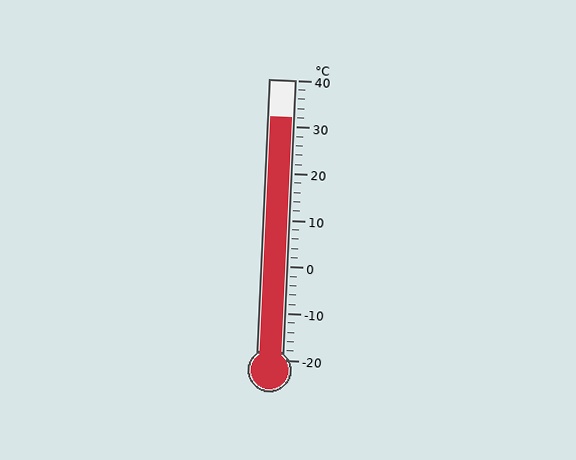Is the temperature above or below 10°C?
The temperature is above 10°C.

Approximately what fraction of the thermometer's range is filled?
The thermometer is filled to approximately 85% of its range.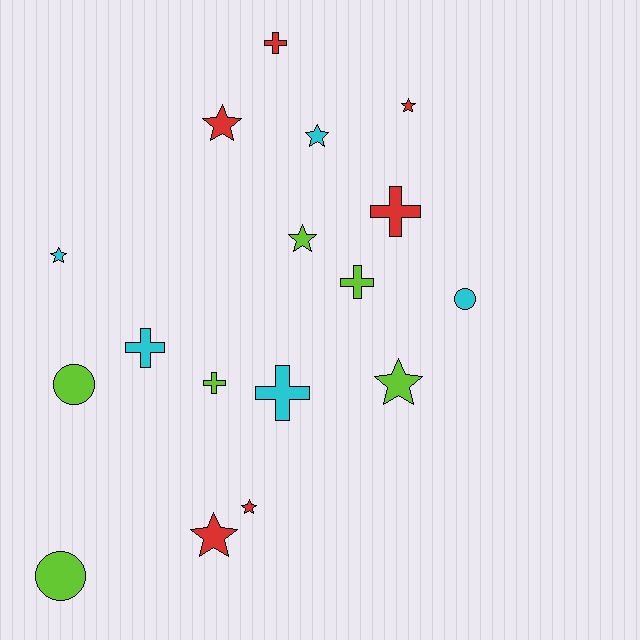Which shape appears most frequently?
Star, with 8 objects.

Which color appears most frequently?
Red, with 6 objects.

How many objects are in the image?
There are 17 objects.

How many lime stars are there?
There are 2 lime stars.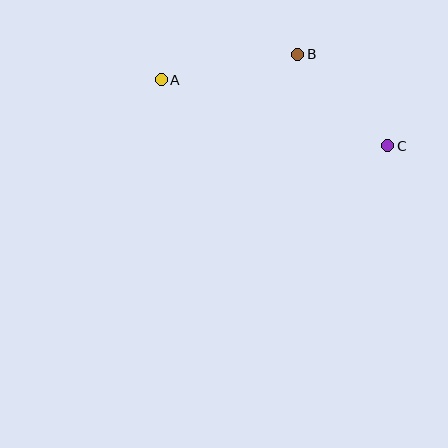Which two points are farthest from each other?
Points A and C are farthest from each other.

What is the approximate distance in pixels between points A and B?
The distance between A and B is approximately 139 pixels.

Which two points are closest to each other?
Points B and C are closest to each other.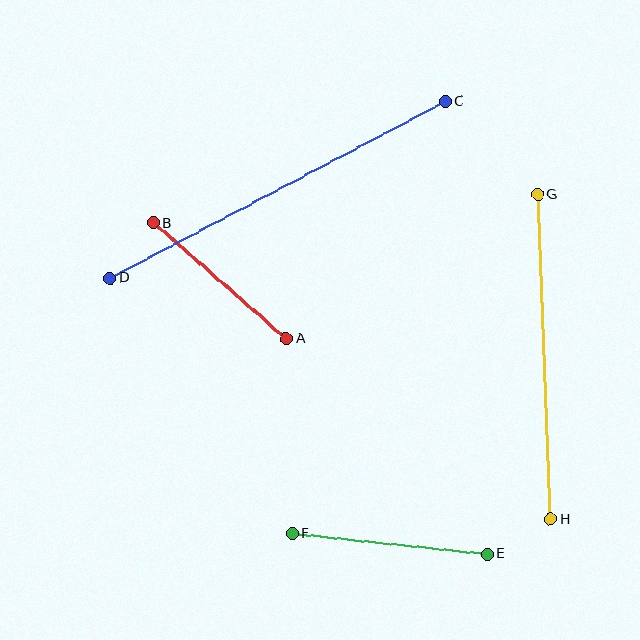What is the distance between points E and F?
The distance is approximately 196 pixels.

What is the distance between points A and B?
The distance is approximately 176 pixels.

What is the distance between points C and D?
The distance is approximately 379 pixels.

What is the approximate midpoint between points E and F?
The midpoint is at approximately (390, 544) pixels.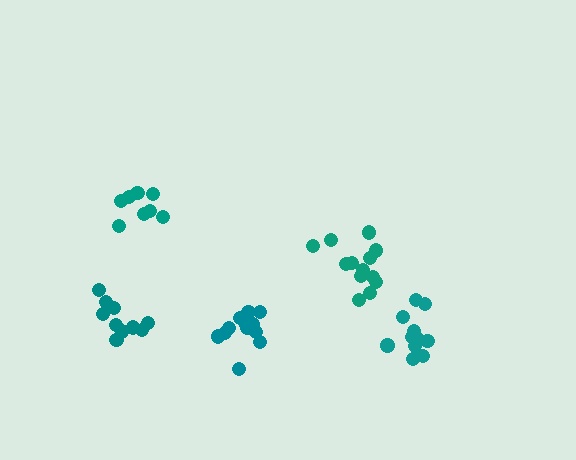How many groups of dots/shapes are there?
There are 5 groups.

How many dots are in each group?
Group 1: 8 dots, Group 2: 10 dots, Group 3: 11 dots, Group 4: 14 dots, Group 5: 13 dots (56 total).